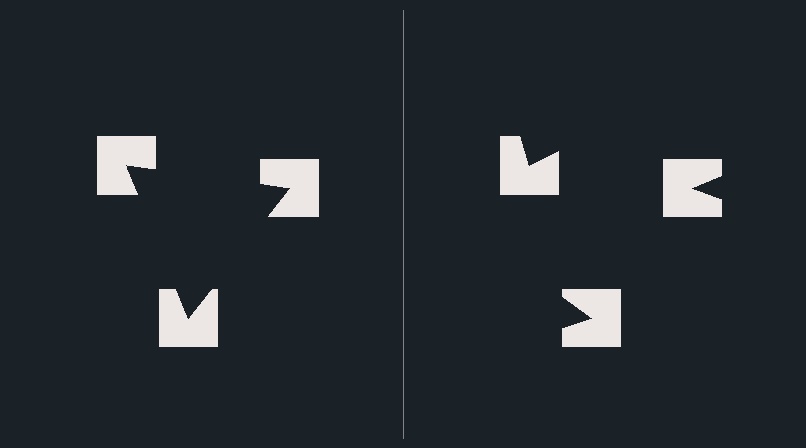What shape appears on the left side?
An illusory triangle.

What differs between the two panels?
The notched squares are positioned identically on both sides; only the wedge orientations differ. On the left they align to a triangle; on the right they are misaligned.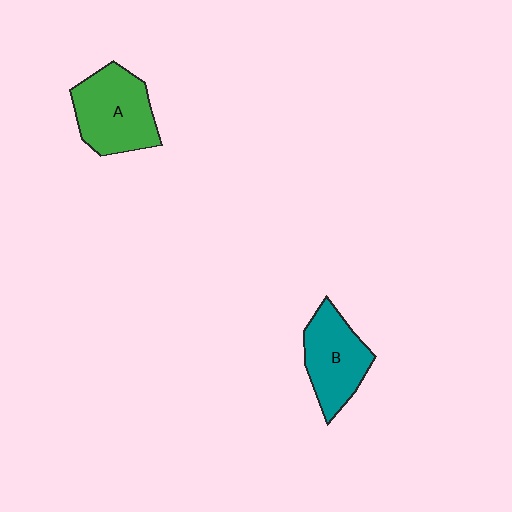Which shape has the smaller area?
Shape B (teal).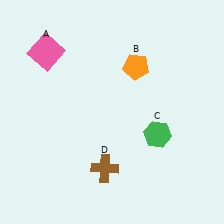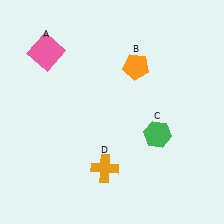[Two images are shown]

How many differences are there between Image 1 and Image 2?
There is 1 difference between the two images.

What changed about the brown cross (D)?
In Image 1, D is brown. In Image 2, it changed to orange.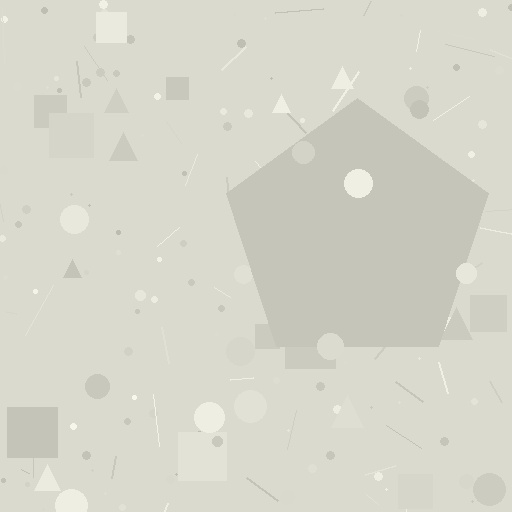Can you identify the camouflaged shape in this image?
The camouflaged shape is a pentagon.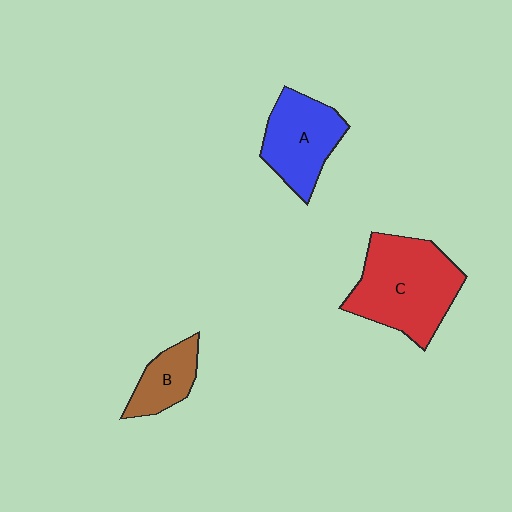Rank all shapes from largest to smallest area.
From largest to smallest: C (red), A (blue), B (brown).